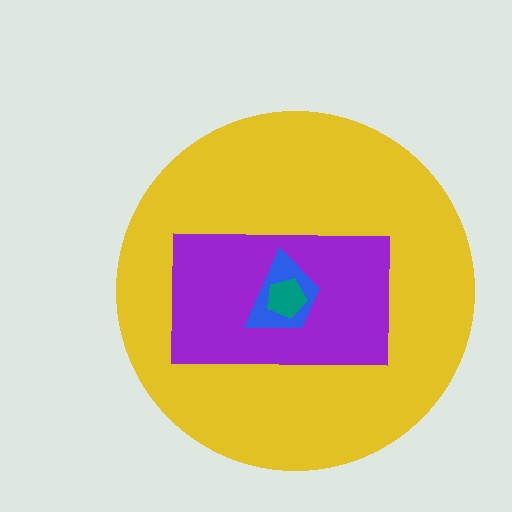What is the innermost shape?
The teal pentagon.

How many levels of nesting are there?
4.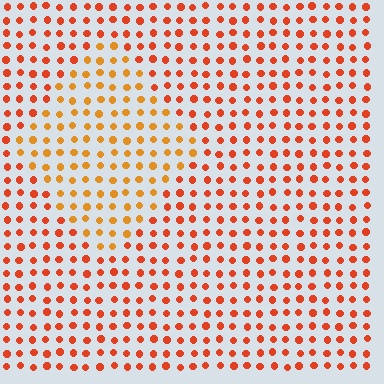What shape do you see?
I see a diamond.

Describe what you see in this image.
The image is filled with small red elements in a uniform arrangement. A diamond-shaped region is visible where the elements are tinted to a slightly different hue, forming a subtle color boundary.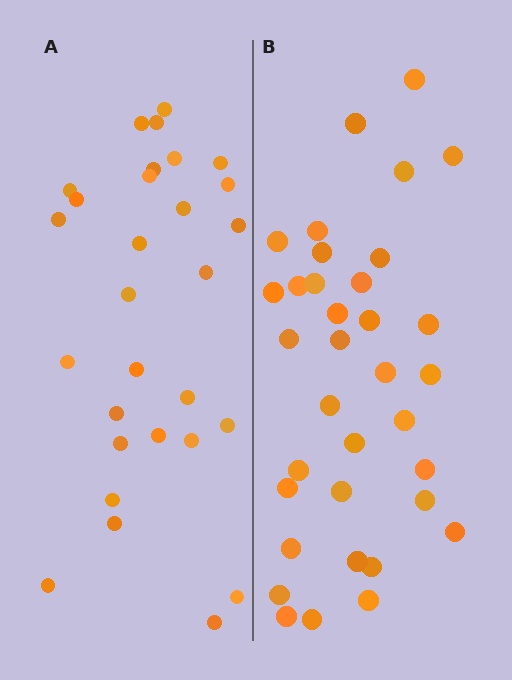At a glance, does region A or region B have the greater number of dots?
Region B (the right region) has more dots.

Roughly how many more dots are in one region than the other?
Region B has about 6 more dots than region A.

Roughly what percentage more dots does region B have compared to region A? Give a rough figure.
About 20% more.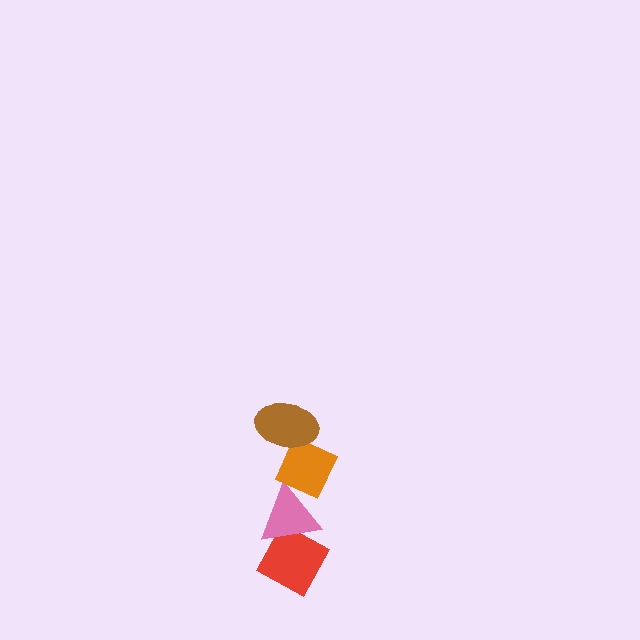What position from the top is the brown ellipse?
The brown ellipse is 1st from the top.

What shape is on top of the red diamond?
The pink triangle is on top of the red diamond.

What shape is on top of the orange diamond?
The brown ellipse is on top of the orange diamond.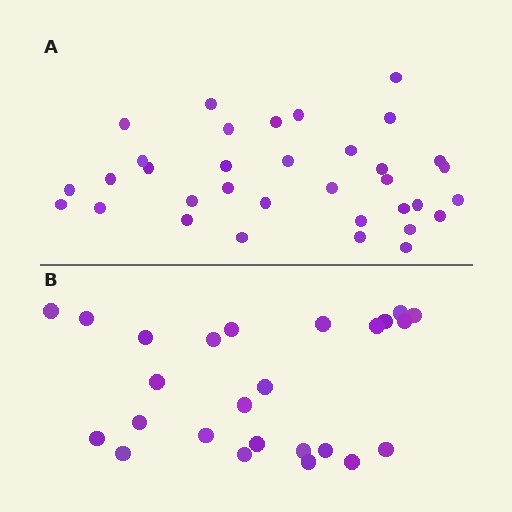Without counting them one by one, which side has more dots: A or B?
Region A (the top region) has more dots.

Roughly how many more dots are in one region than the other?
Region A has roughly 8 or so more dots than region B.